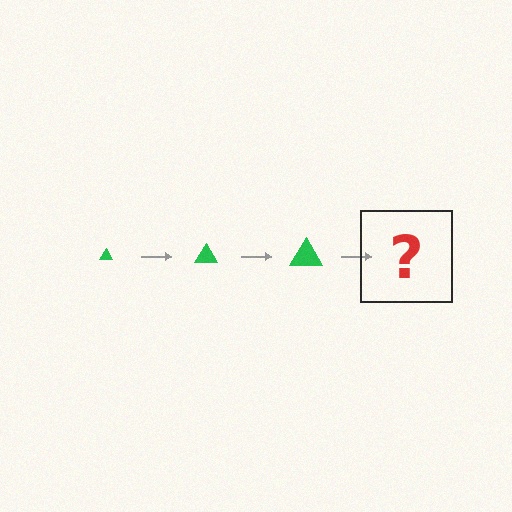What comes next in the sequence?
The next element should be a green triangle, larger than the previous one.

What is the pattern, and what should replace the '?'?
The pattern is that the triangle gets progressively larger each step. The '?' should be a green triangle, larger than the previous one.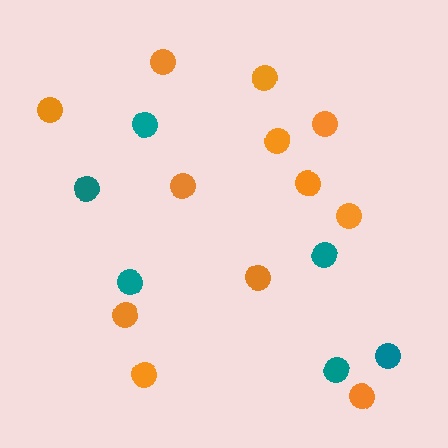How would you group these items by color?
There are 2 groups: one group of teal circles (6) and one group of orange circles (12).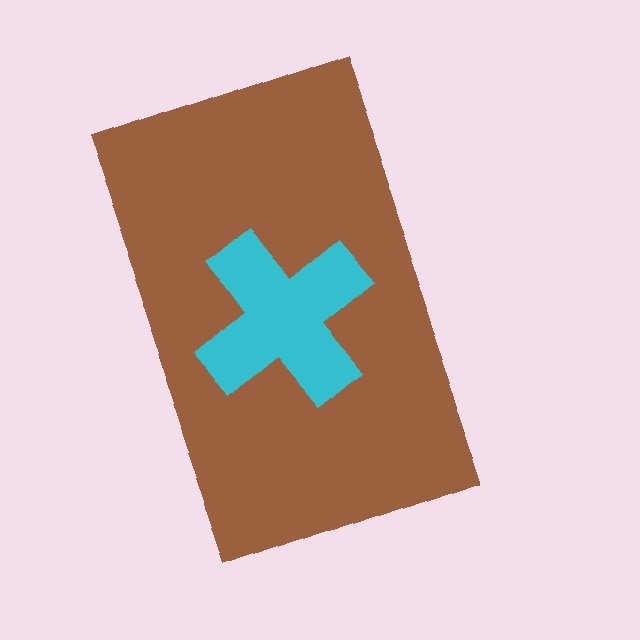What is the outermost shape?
The brown rectangle.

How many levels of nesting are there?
2.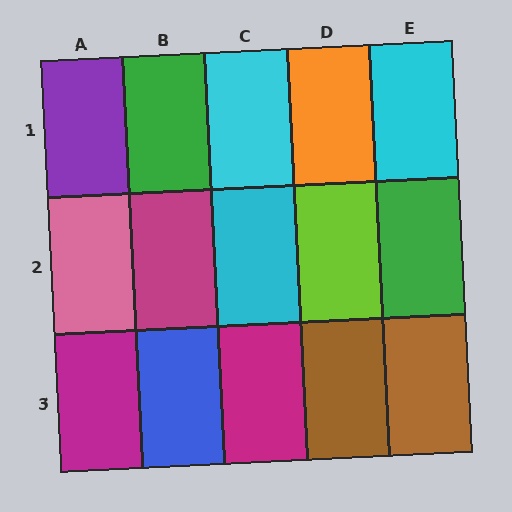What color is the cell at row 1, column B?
Green.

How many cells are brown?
2 cells are brown.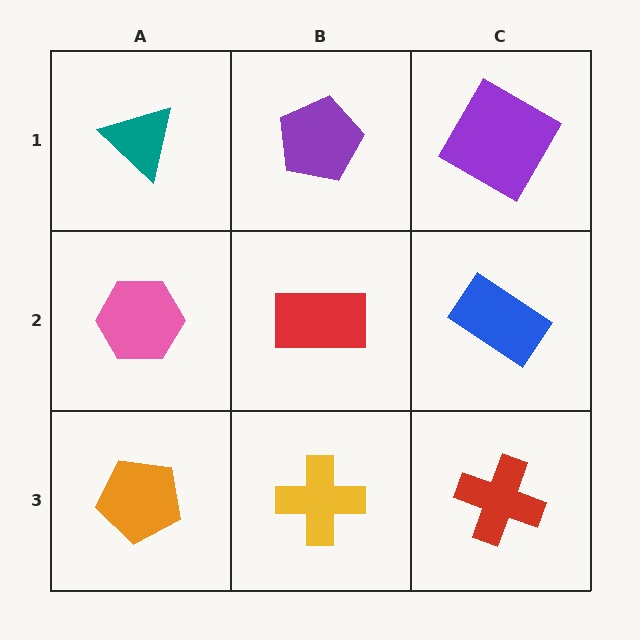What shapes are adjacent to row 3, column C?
A blue rectangle (row 2, column C), a yellow cross (row 3, column B).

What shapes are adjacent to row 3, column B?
A red rectangle (row 2, column B), an orange pentagon (row 3, column A), a red cross (row 3, column C).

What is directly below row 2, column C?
A red cross.